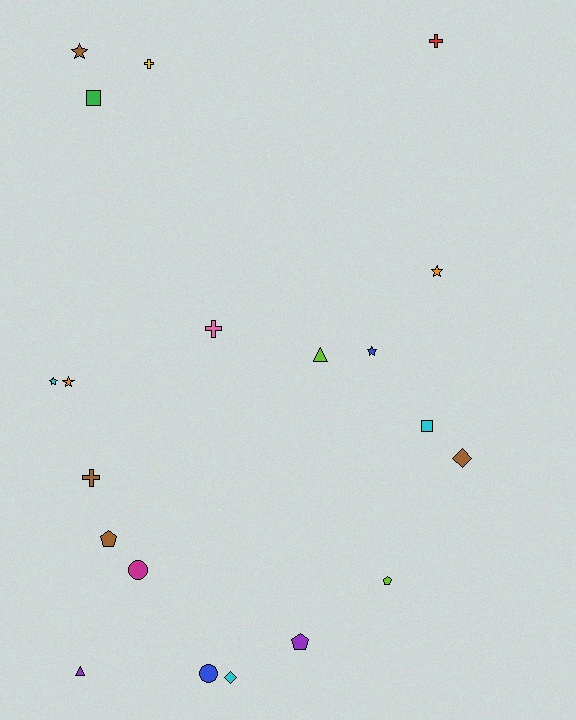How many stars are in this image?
There are 5 stars.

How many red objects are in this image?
There is 1 red object.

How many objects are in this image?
There are 20 objects.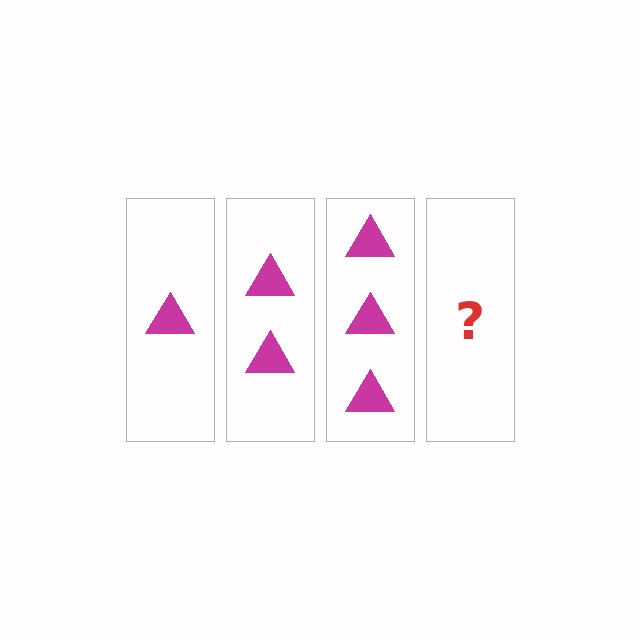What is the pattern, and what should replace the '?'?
The pattern is that each step adds one more triangle. The '?' should be 4 triangles.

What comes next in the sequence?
The next element should be 4 triangles.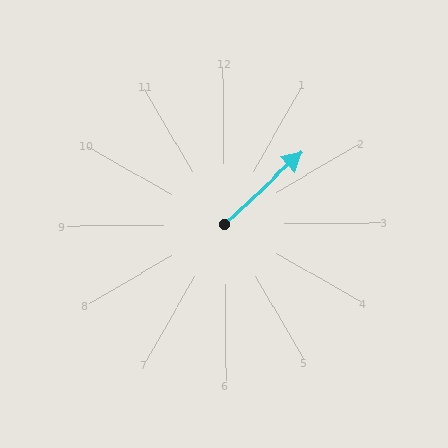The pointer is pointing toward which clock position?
Roughly 2 o'clock.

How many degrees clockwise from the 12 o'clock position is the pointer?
Approximately 48 degrees.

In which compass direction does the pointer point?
Northeast.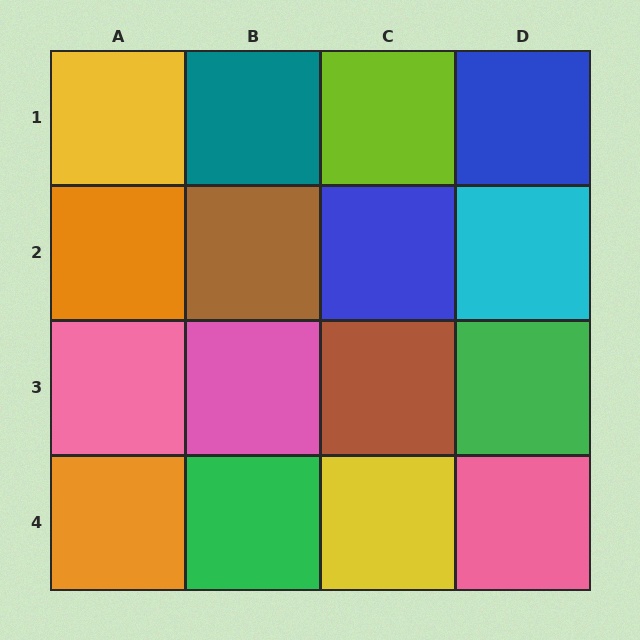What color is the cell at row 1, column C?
Lime.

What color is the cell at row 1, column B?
Teal.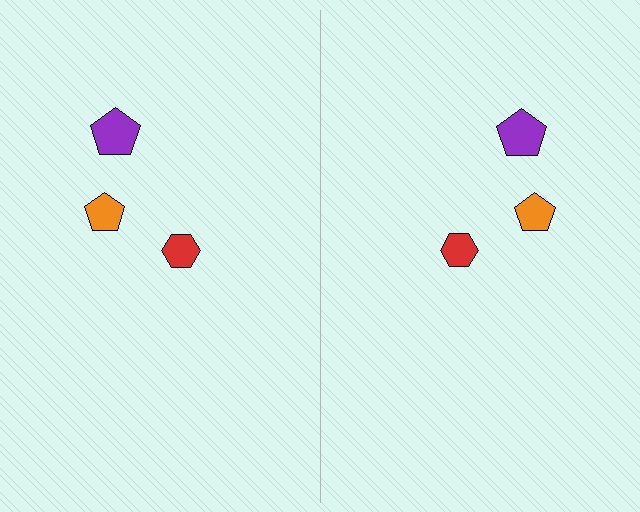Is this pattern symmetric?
Yes, this pattern has bilateral (reflection) symmetry.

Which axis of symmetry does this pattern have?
The pattern has a vertical axis of symmetry running through the center of the image.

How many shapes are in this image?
There are 6 shapes in this image.